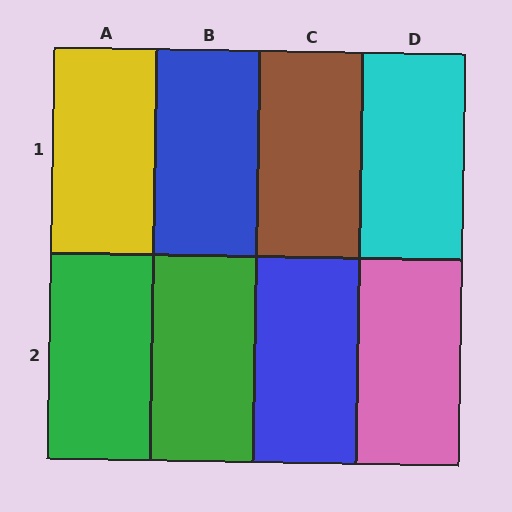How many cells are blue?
2 cells are blue.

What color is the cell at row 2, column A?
Green.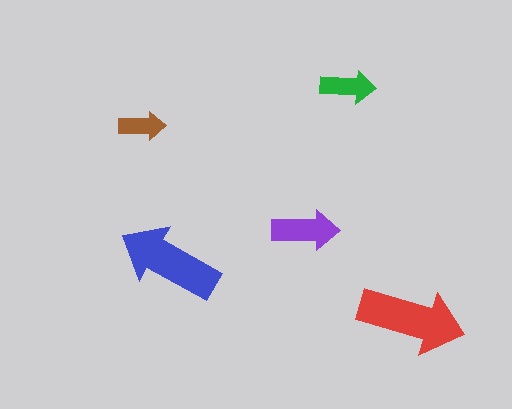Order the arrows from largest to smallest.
the red one, the blue one, the purple one, the green one, the brown one.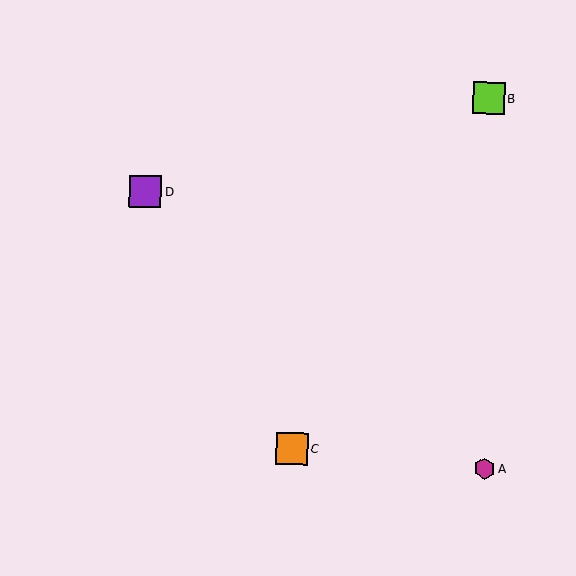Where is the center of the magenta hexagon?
The center of the magenta hexagon is at (485, 469).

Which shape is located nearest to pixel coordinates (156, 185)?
The purple square (labeled D) at (145, 191) is nearest to that location.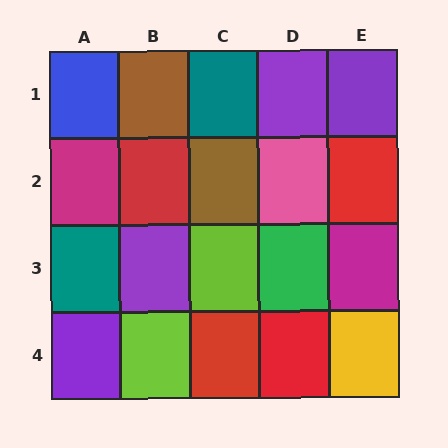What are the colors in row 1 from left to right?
Blue, brown, teal, purple, purple.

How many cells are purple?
4 cells are purple.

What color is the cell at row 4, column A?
Purple.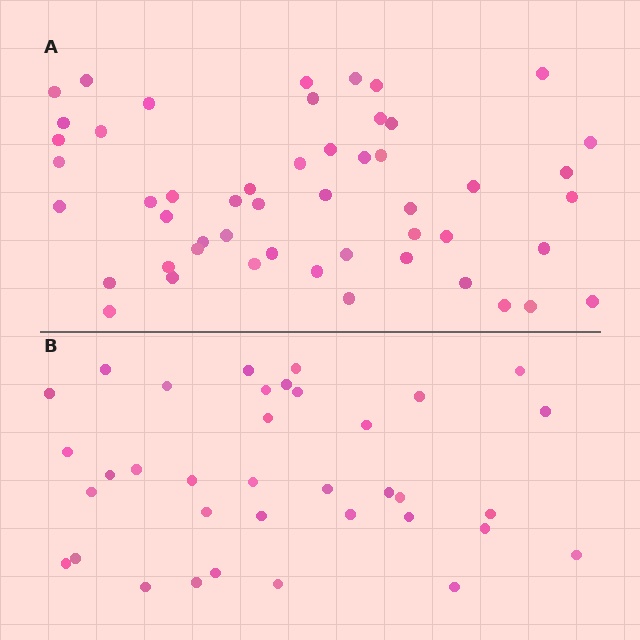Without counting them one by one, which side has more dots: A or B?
Region A (the top region) has more dots.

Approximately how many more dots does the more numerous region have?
Region A has approximately 15 more dots than region B.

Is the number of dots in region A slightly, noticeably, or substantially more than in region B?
Region A has noticeably more, but not dramatically so. The ratio is roughly 1.4 to 1.